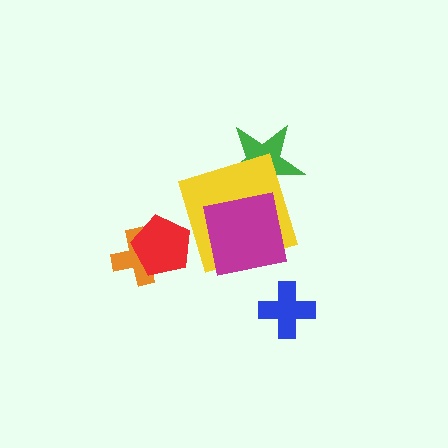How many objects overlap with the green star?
1 object overlaps with the green star.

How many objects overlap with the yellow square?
2 objects overlap with the yellow square.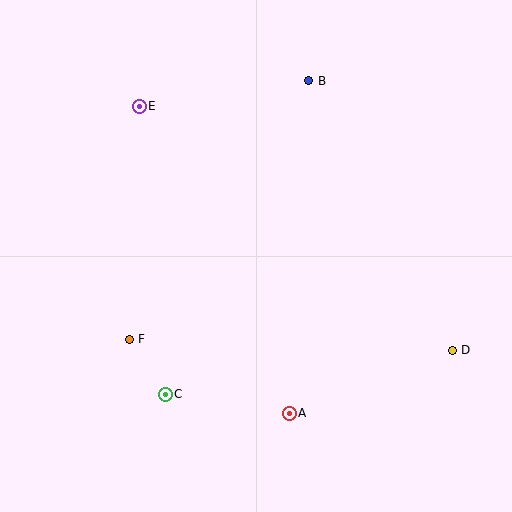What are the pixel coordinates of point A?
Point A is at (289, 413).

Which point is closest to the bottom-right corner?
Point D is closest to the bottom-right corner.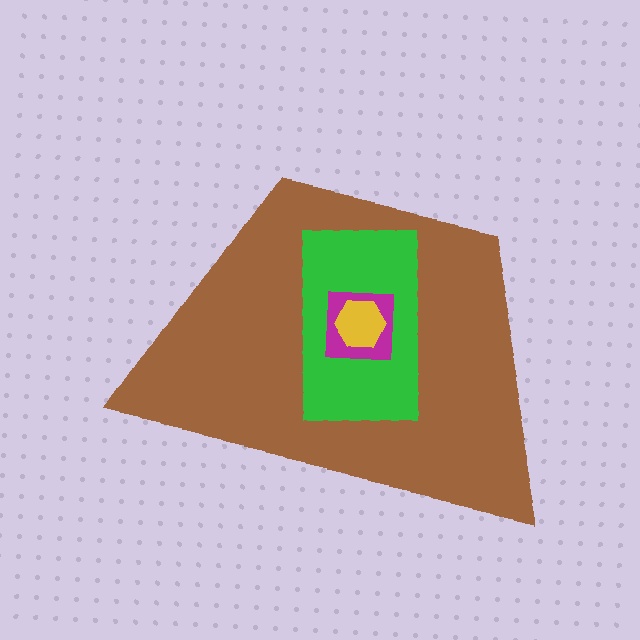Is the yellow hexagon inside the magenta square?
Yes.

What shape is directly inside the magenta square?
The yellow hexagon.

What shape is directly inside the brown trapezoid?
The green rectangle.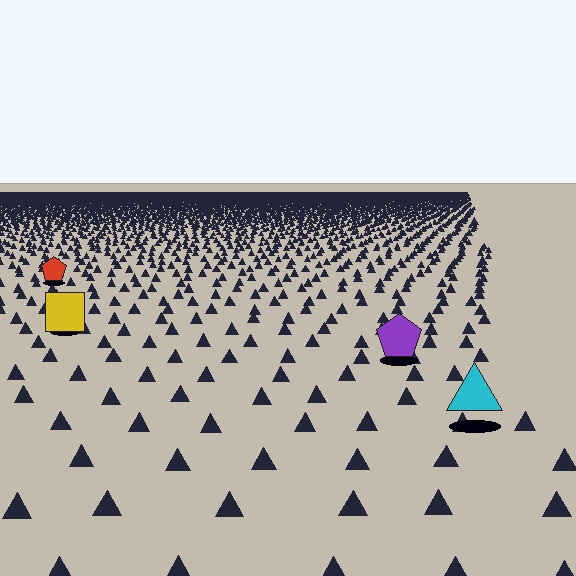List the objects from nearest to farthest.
From nearest to farthest: the cyan triangle, the purple pentagon, the yellow square, the red pentagon.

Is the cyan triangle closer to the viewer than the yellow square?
Yes. The cyan triangle is closer — you can tell from the texture gradient: the ground texture is coarser near it.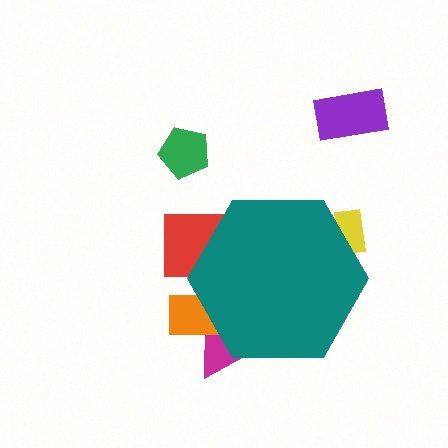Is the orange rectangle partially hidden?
Yes, the orange rectangle is partially hidden behind the teal hexagon.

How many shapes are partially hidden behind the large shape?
4 shapes are partially hidden.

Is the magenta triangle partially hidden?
Yes, the magenta triangle is partially hidden behind the teal hexagon.